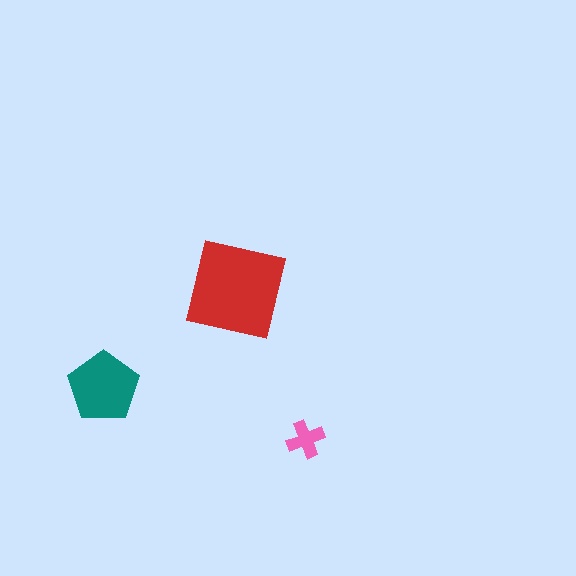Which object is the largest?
The red square.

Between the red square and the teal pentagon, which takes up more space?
The red square.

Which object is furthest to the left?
The teal pentagon is leftmost.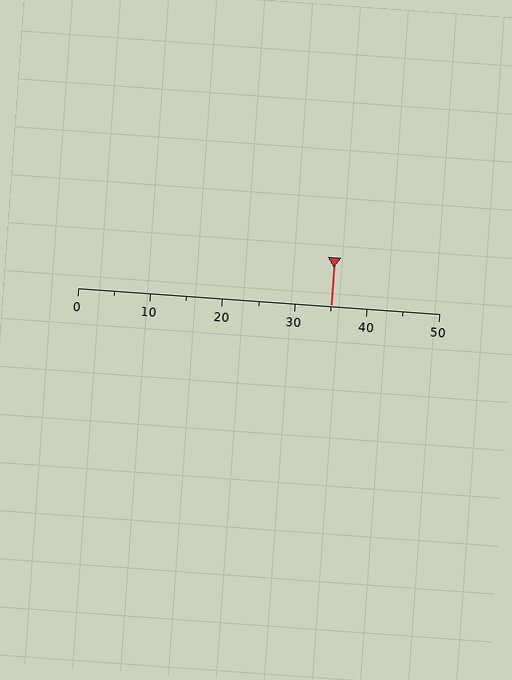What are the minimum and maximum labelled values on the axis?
The axis runs from 0 to 50.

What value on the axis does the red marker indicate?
The marker indicates approximately 35.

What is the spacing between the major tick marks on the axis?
The major ticks are spaced 10 apart.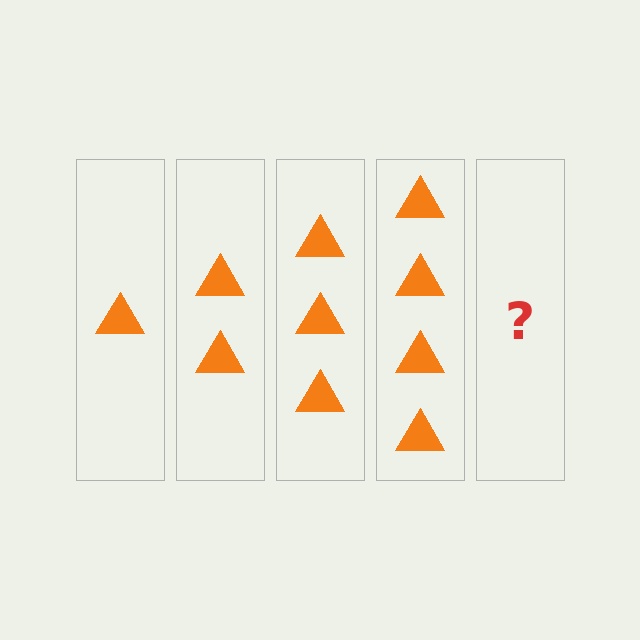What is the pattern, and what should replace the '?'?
The pattern is that each step adds one more triangle. The '?' should be 5 triangles.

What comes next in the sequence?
The next element should be 5 triangles.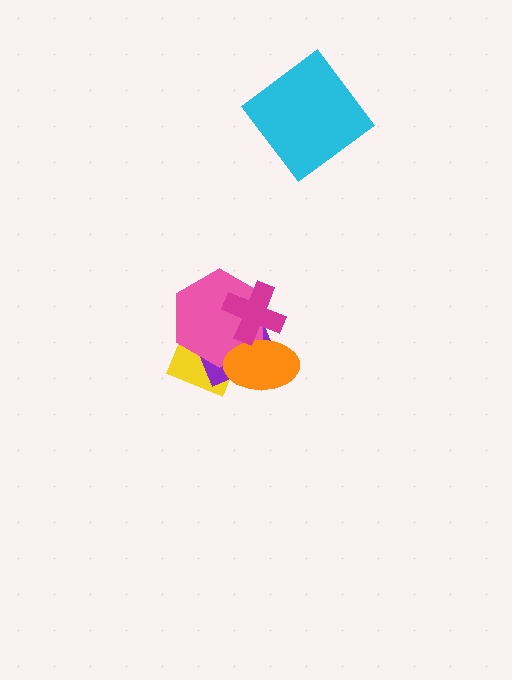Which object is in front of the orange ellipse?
The magenta cross is in front of the orange ellipse.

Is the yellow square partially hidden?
Yes, it is partially covered by another shape.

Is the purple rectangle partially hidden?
Yes, it is partially covered by another shape.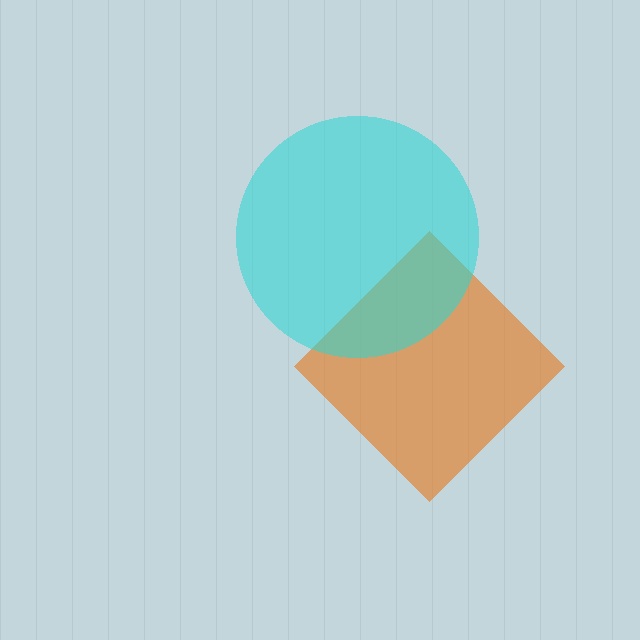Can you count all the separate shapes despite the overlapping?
Yes, there are 2 separate shapes.